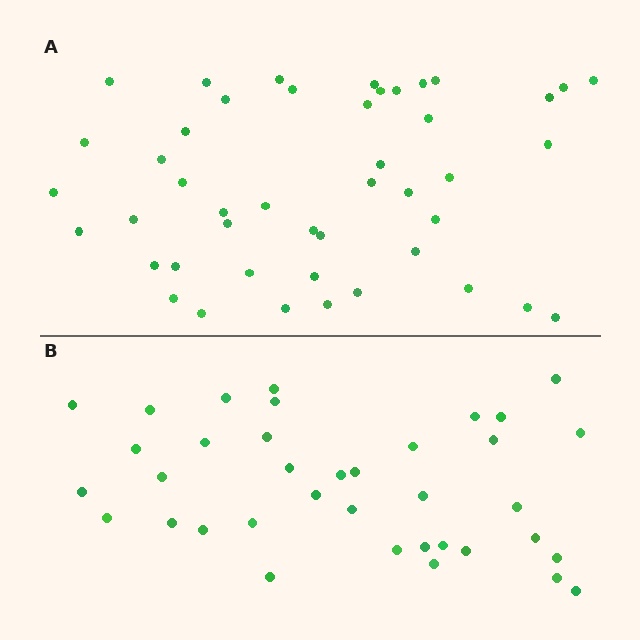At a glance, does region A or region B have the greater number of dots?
Region A (the top region) has more dots.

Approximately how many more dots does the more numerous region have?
Region A has roughly 8 or so more dots than region B.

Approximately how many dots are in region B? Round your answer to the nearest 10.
About 40 dots. (The exact count is 37, which rounds to 40.)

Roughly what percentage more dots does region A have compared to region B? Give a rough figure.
About 25% more.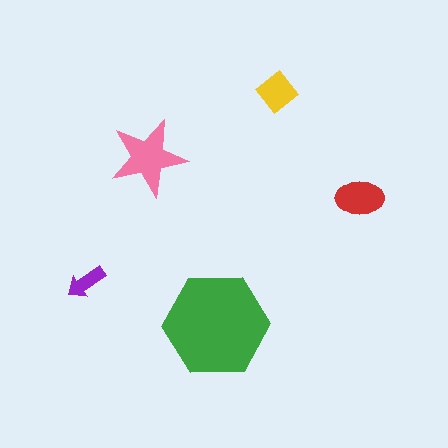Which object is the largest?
The green hexagon.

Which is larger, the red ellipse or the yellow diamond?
The red ellipse.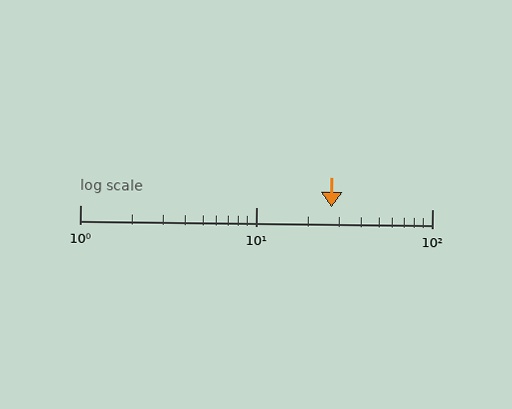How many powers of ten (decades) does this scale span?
The scale spans 2 decades, from 1 to 100.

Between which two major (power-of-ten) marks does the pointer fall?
The pointer is between 10 and 100.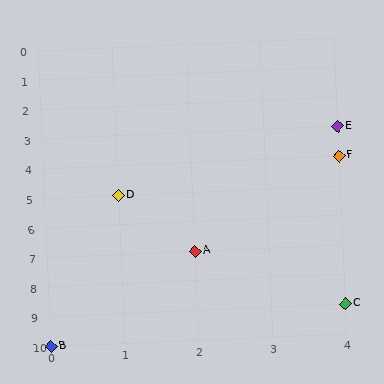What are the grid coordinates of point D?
Point D is at grid coordinates (1, 5).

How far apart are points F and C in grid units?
Points F and C are 5 rows apart.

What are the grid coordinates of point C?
Point C is at grid coordinates (4, 9).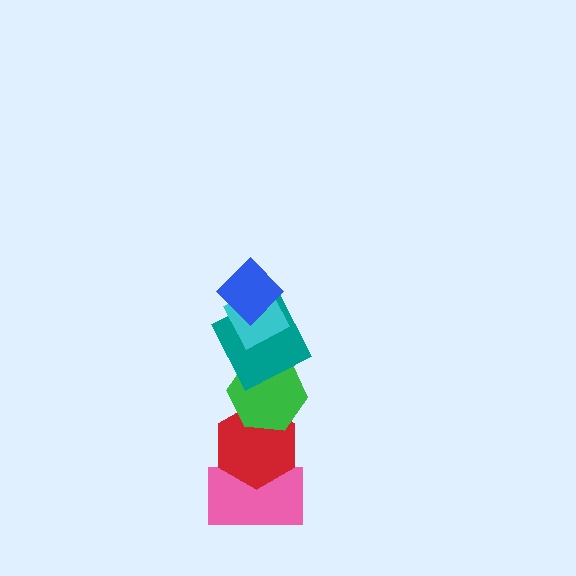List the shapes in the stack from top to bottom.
From top to bottom: the blue diamond, the cyan diamond, the teal square, the green hexagon, the red hexagon, the pink rectangle.